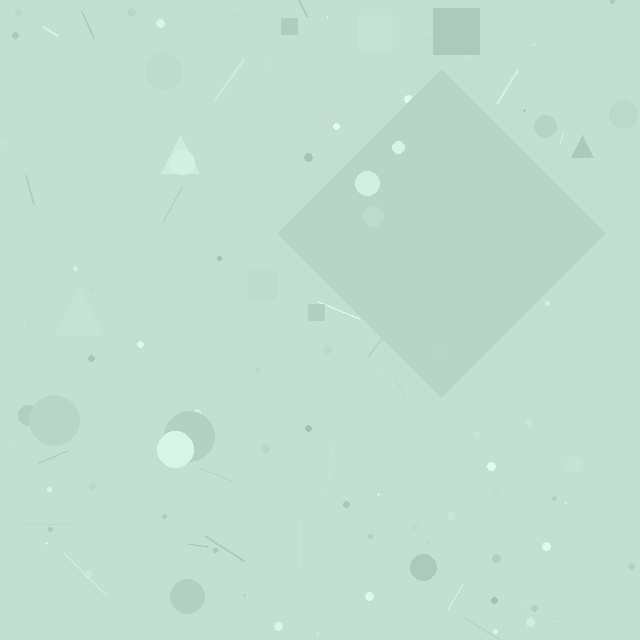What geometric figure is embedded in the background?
A diamond is embedded in the background.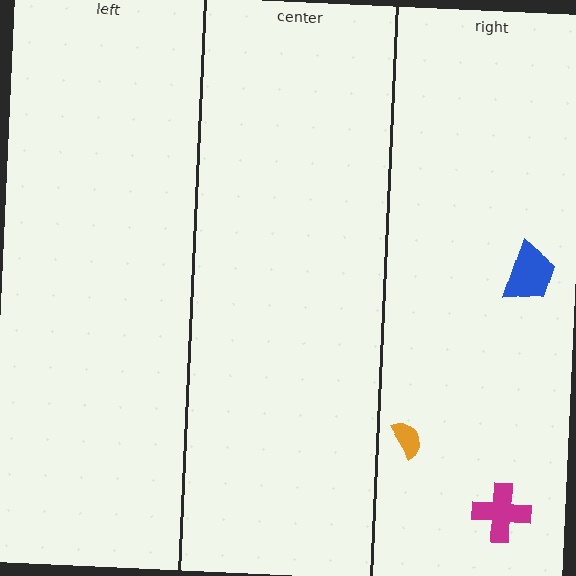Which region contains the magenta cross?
The right region.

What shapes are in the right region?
The orange semicircle, the magenta cross, the blue trapezoid.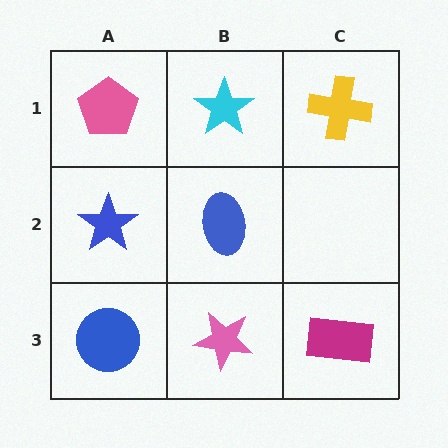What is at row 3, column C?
A magenta rectangle.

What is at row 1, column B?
A cyan star.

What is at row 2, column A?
A blue star.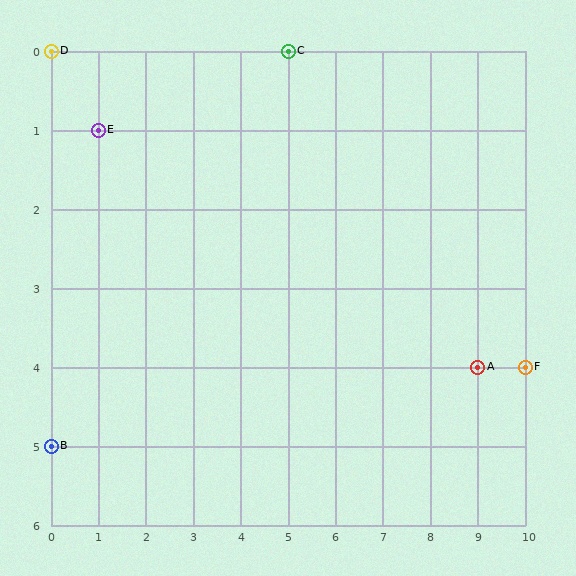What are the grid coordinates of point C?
Point C is at grid coordinates (5, 0).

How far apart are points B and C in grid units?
Points B and C are 5 columns and 5 rows apart (about 7.1 grid units diagonally).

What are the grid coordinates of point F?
Point F is at grid coordinates (10, 4).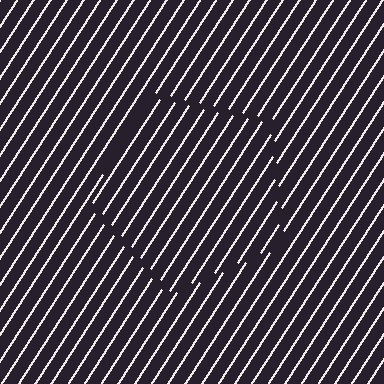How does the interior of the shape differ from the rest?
The interior of the shape contains the same grating, shifted by half a period — the contour is defined by the phase discontinuity where line-ends from the inner and outer gratings abut.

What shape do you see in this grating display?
An illusory pentagon. The interior of the shape contains the same grating, shifted by half a period — the contour is defined by the phase discontinuity where line-ends from the inner and outer gratings abut.